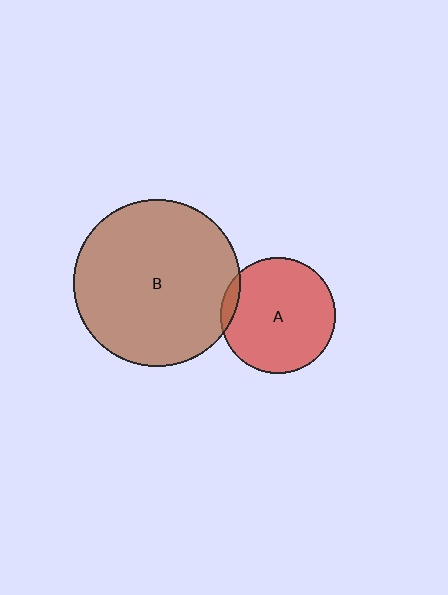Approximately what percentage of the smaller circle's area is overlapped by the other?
Approximately 5%.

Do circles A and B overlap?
Yes.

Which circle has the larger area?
Circle B (brown).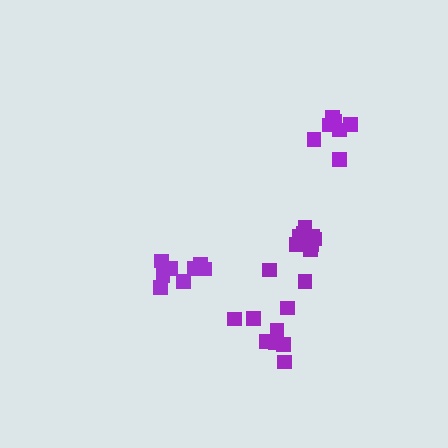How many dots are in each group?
Group 1: 8 dots, Group 2: 10 dots, Group 3: 8 dots, Group 4: 7 dots (33 total).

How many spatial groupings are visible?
There are 4 spatial groupings.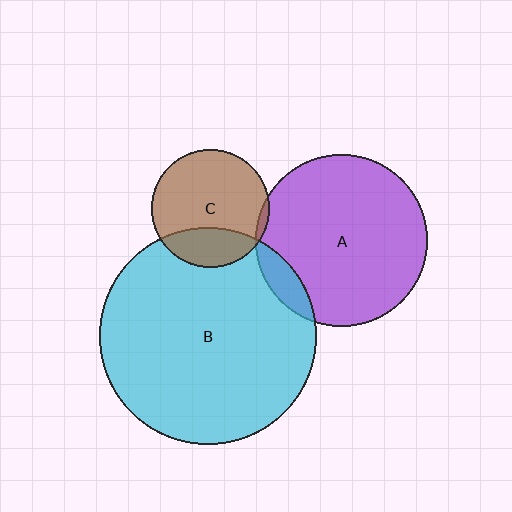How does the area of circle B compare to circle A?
Approximately 1.6 times.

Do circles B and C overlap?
Yes.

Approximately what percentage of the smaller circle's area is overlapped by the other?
Approximately 25%.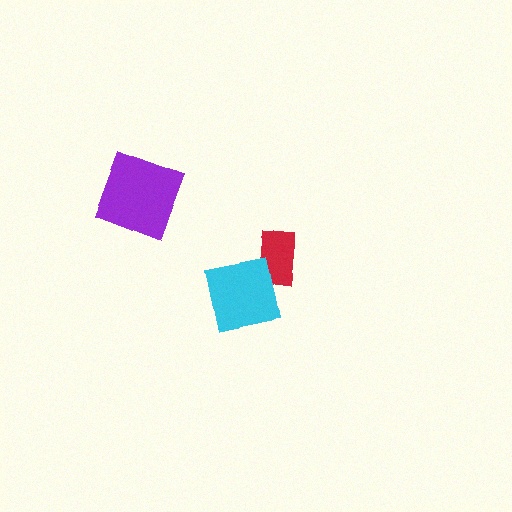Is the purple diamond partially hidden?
No, no other shape covers it.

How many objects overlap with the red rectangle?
1 object overlaps with the red rectangle.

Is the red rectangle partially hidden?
Yes, it is partially covered by another shape.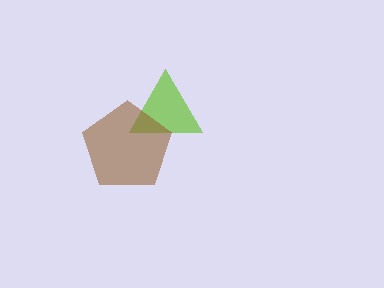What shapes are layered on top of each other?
The layered shapes are: a lime triangle, a brown pentagon.